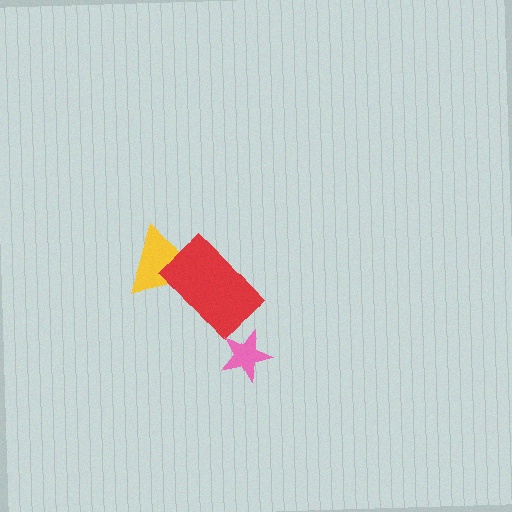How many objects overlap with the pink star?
0 objects overlap with the pink star.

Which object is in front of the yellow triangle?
The red rectangle is in front of the yellow triangle.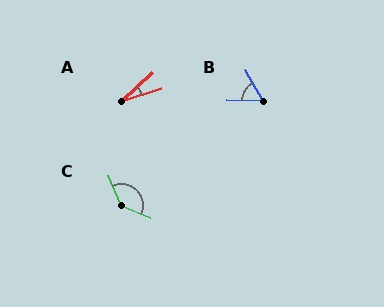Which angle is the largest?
C, at approximately 135 degrees.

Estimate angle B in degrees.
Approximately 58 degrees.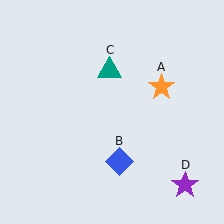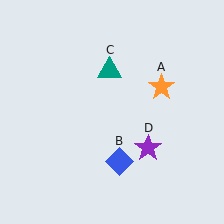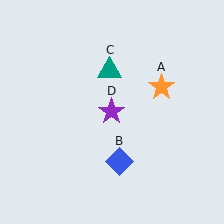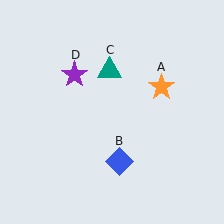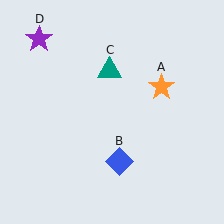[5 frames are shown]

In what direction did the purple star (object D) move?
The purple star (object D) moved up and to the left.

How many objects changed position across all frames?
1 object changed position: purple star (object D).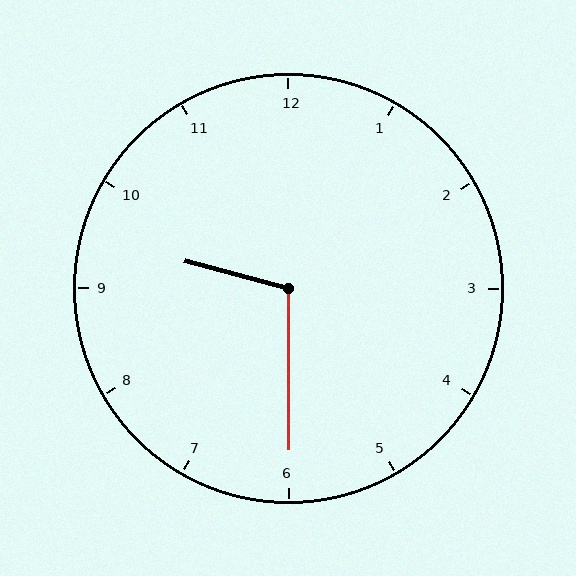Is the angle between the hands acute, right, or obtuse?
It is obtuse.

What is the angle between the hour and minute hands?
Approximately 105 degrees.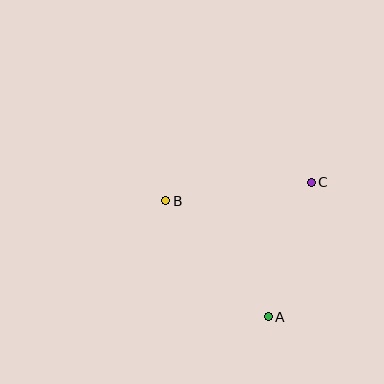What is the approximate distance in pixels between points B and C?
The distance between B and C is approximately 147 pixels.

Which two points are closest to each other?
Points A and C are closest to each other.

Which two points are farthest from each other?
Points A and B are farthest from each other.